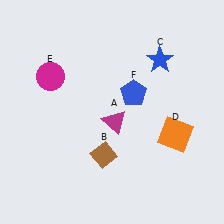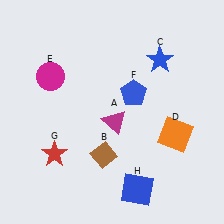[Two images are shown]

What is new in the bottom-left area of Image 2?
A red star (G) was added in the bottom-left area of Image 2.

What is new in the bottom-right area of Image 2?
A blue square (H) was added in the bottom-right area of Image 2.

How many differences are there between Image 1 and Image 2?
There are 2 differences between the two images.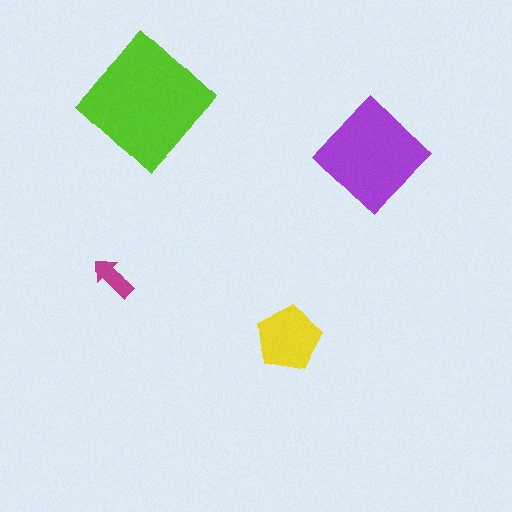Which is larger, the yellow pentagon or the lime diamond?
The lime diamond.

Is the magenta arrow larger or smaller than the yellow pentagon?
Smaller.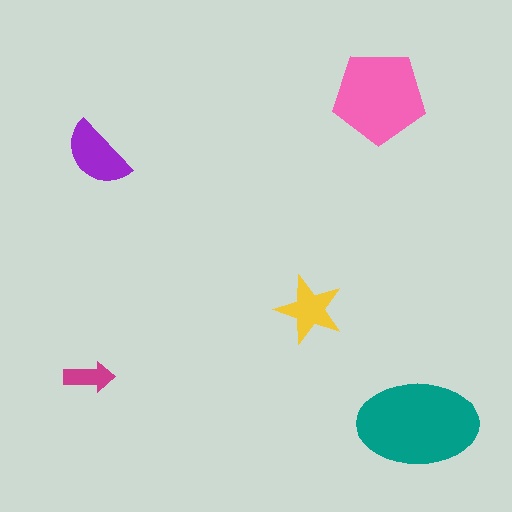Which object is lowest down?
The teal ellipse is bottommost.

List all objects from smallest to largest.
The magenta arrow, the yellow star, the purple semicircle, the pink pentagon, the teal ellipse.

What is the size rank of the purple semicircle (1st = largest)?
3rd.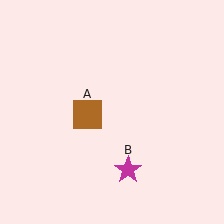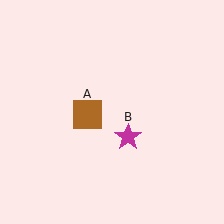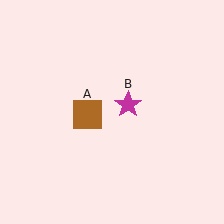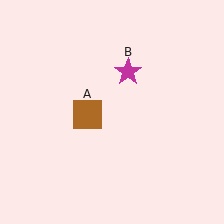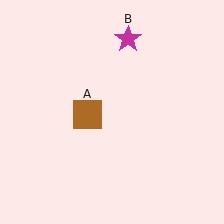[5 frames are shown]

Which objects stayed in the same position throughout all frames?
Brown square (object A) remained stationary.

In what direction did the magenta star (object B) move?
The magenta star (object B) moved up.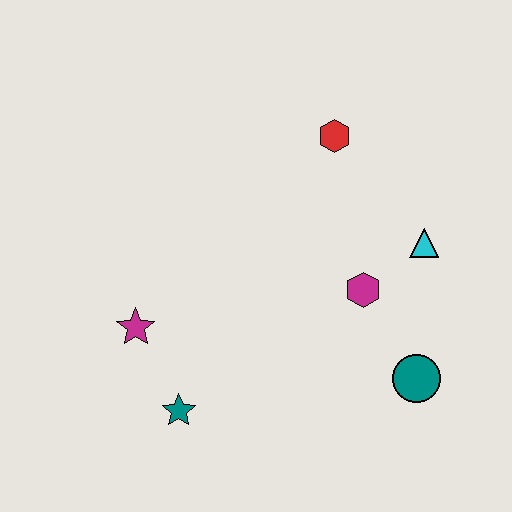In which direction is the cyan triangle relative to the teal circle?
The cyan triangle is above the teal circle.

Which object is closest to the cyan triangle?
The magenta hexagon is closest to the cyan triangle.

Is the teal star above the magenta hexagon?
No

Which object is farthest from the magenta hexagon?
The magenta star is farthest from the magenta hexagon.